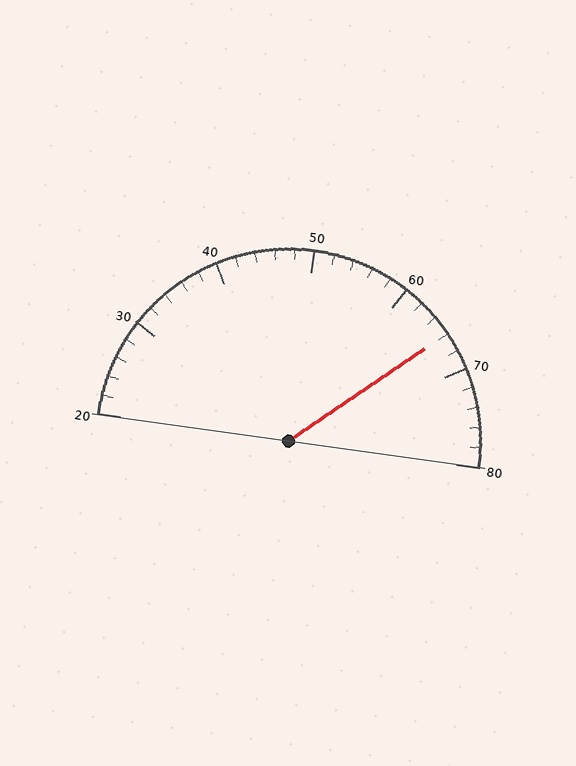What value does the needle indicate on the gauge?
The needle indicates approximately 66.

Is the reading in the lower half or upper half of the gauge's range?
The reading is in the upper half of the range (20 to 80).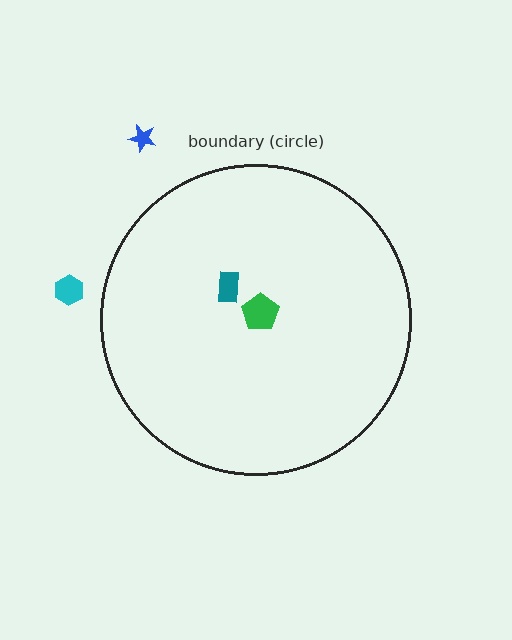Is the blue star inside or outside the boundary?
Outside.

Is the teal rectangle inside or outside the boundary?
Inside.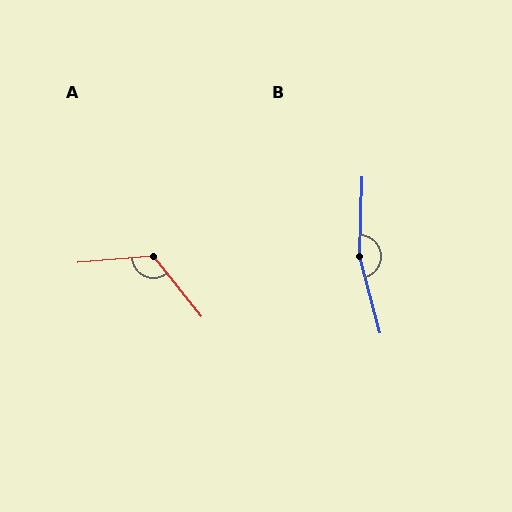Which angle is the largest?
B, at approximately 163 degrees.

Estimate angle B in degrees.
Approximately 163 degrees.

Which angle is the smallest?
A, at approximately 124 degrees.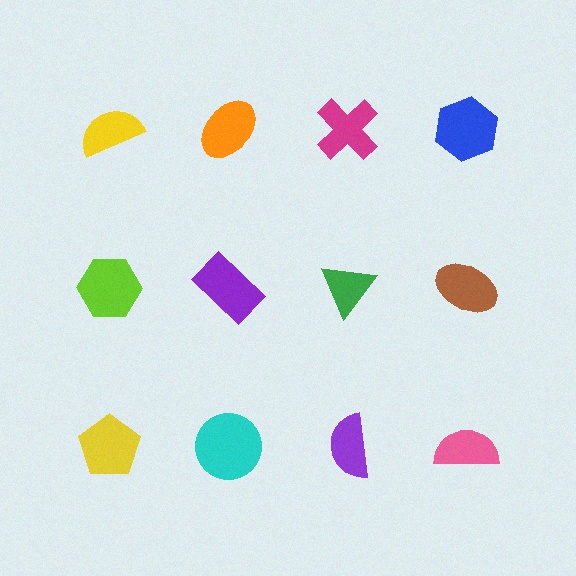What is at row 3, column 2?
A cyan circle.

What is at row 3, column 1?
A yellow pentagon.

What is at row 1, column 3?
A magenta cross.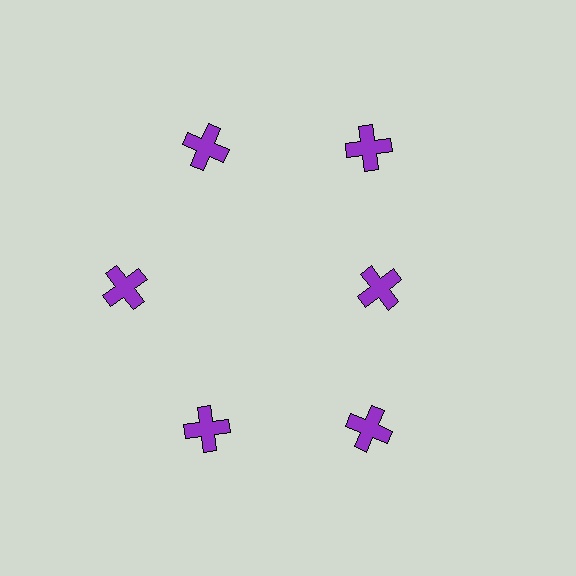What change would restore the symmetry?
The symmetry would be restored by moving it outward, back onto the ring so that all 6 crosses sit at equal angles and equal distance from the center.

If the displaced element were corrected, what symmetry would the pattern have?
It would have 6-fold rotational symmetry — the pattern would map onto itself every 60 degrees.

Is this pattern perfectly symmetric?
No. The 6 purple crosses are arranged in a ring, but one element near the 3 o'clock position is pulled inward toward the center, breaking the 6-fold rotational symmetry.